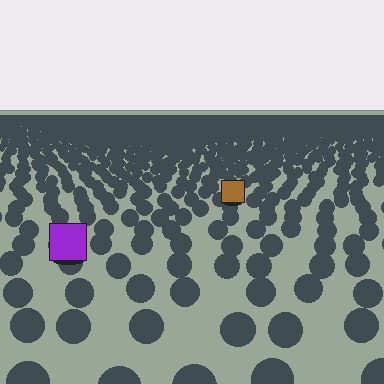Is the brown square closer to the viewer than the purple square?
No. The purple square is closer — you can tell from the texture gradient: the ground texture is coarser near it.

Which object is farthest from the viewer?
The brown square is farthest from the viewer. It appears smaller and the ground texture around it is denser.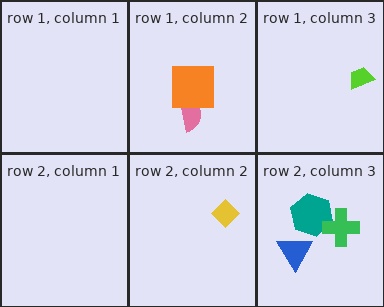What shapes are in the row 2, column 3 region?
The teal hexagon, the green cross, the blue triangle.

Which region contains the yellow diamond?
The row 2, column 2 region.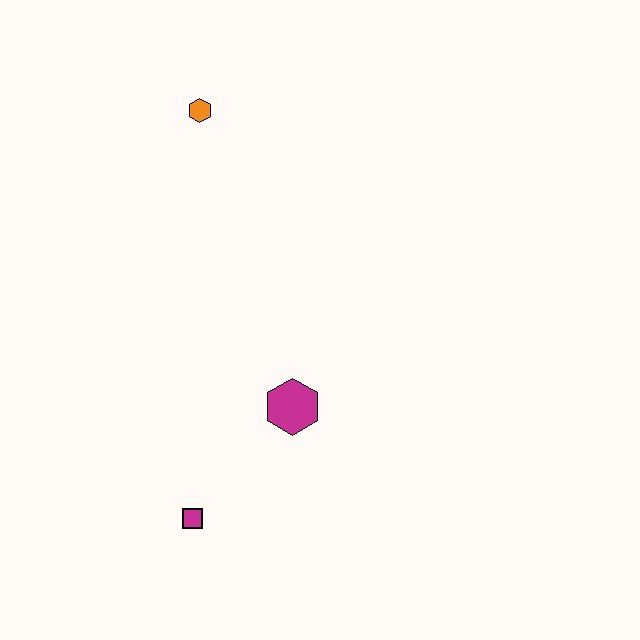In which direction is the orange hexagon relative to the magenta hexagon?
The orange hexagon is above the magenta hexagon.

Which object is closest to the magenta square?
The magenta hexagon is closest to the magenta square.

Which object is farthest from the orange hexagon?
The magenta square is farthest from the orange hexagon.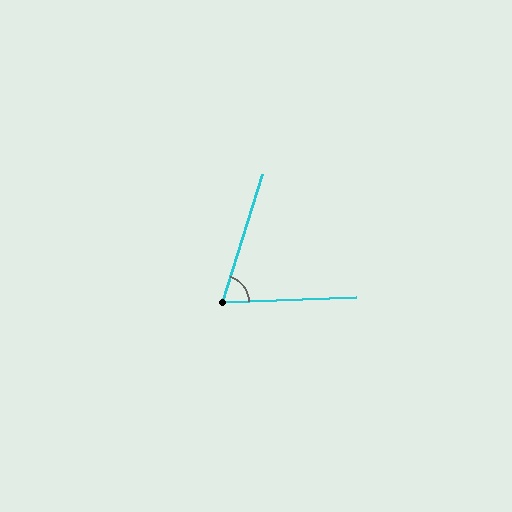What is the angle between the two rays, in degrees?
Approximately 71 degrees.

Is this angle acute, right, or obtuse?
It is acute.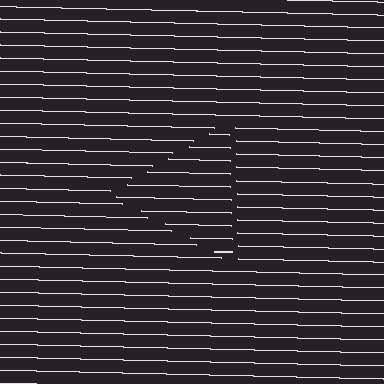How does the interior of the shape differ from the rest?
The interior of the shape contains the same grating, shifted by half a period — the contour is defined by the phase discontinuity where line-ends from the inner and outer gratings abut.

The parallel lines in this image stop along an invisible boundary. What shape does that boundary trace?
An illusory triangle. The interior of the shape contains the same grating, shifted by half a period — the contour is defined by the phase discontinuity where line-ends from the inner and outer gratings abut.